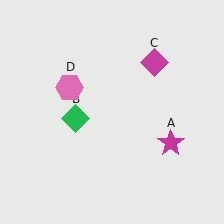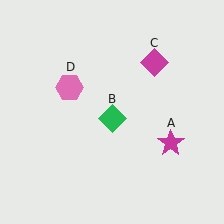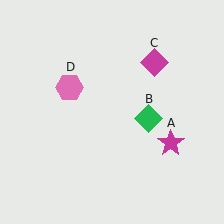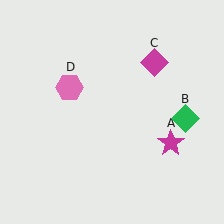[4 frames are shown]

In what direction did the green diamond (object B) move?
The green diamond (object B) moved right.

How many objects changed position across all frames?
1 object changed position: green diamond (object B).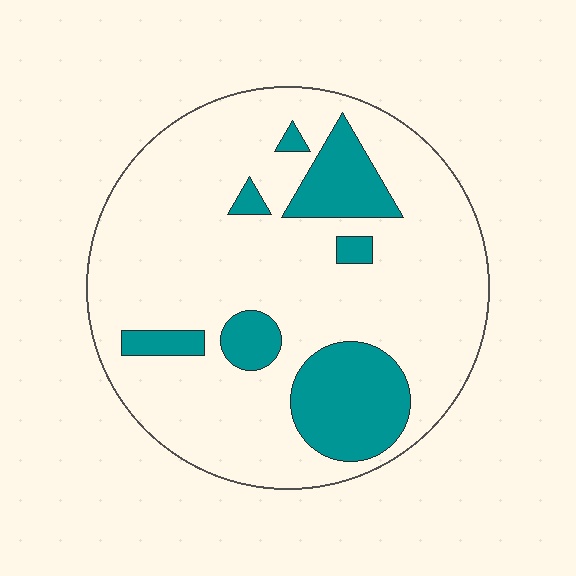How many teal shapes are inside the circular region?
7.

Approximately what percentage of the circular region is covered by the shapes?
Approximately 20%.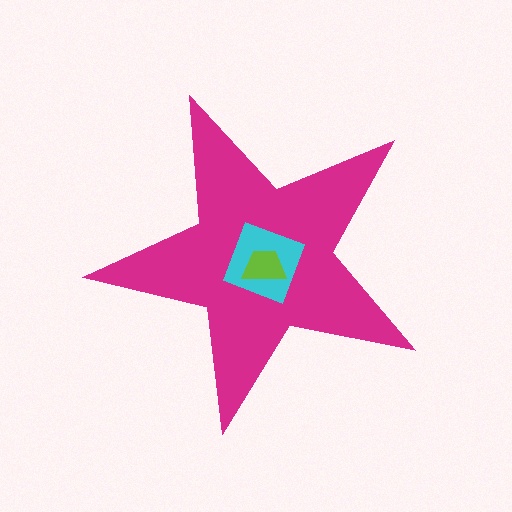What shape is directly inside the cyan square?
The lime trapezoid.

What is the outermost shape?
The magenta star.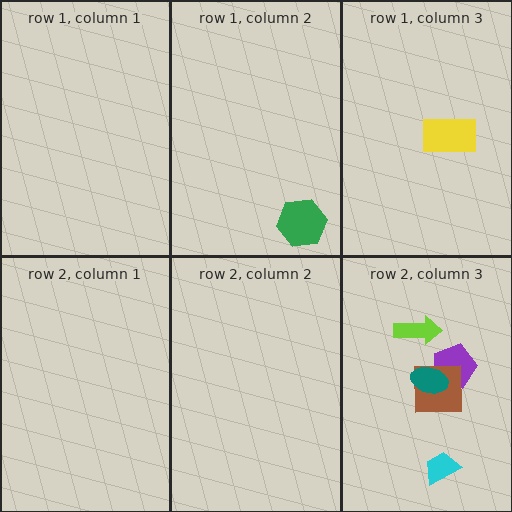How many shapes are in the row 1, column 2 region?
1.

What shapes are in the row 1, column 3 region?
The yellow rectangle.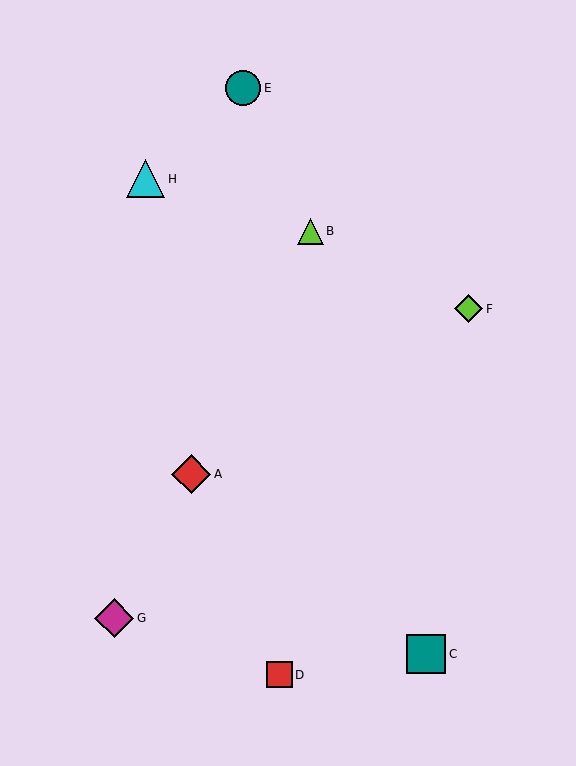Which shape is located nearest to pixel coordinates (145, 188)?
The cyan triangle (labeled H) at (146, 179) is nearest to that location.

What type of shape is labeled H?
Shape H is a cyan triangle.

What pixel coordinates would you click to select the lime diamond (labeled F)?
Click at (468, 309) to select the lime diamond F.